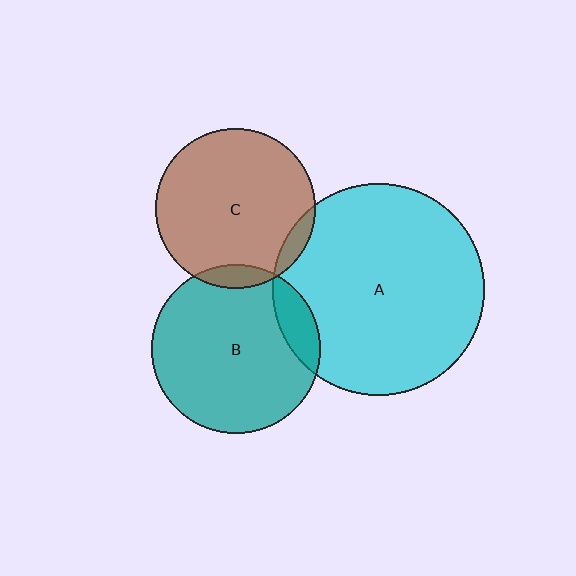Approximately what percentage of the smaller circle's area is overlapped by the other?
Approximately 5%.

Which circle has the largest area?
Circle A (cyan).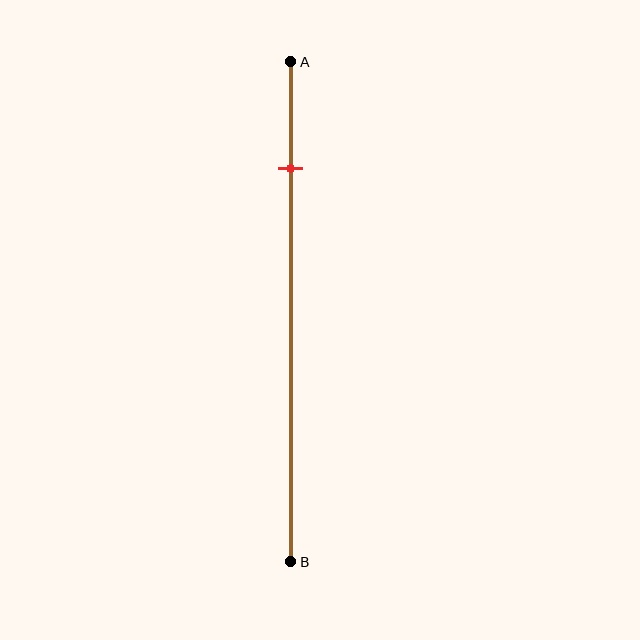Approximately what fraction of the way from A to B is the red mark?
The red mark is approximately 20% of the way from A to B.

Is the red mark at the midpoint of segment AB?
No, the mark is at about 20% from A, not at the 50% midpoint.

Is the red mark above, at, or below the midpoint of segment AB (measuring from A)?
The red mark is above the midpoint of segment AB.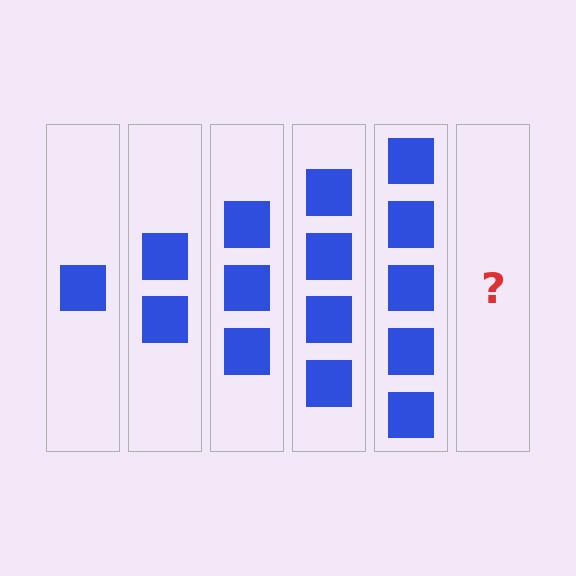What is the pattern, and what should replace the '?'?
The pattern is that each step adds one more square. The '?' should be 6 squares.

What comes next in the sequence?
The next element should be 6 squares.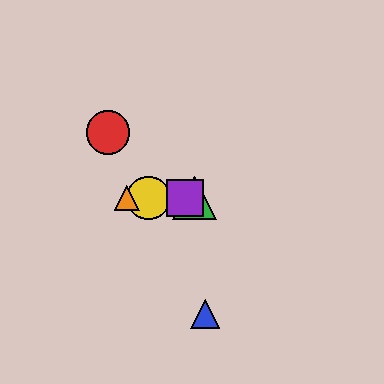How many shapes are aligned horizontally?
4 shapes (the green triangle, the yellow circle, the purple square, the orange triangle) are aligned horizontally.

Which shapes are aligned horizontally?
The green triangle, the yellow circle, the purple square, the orange triangle are aligned horizontally.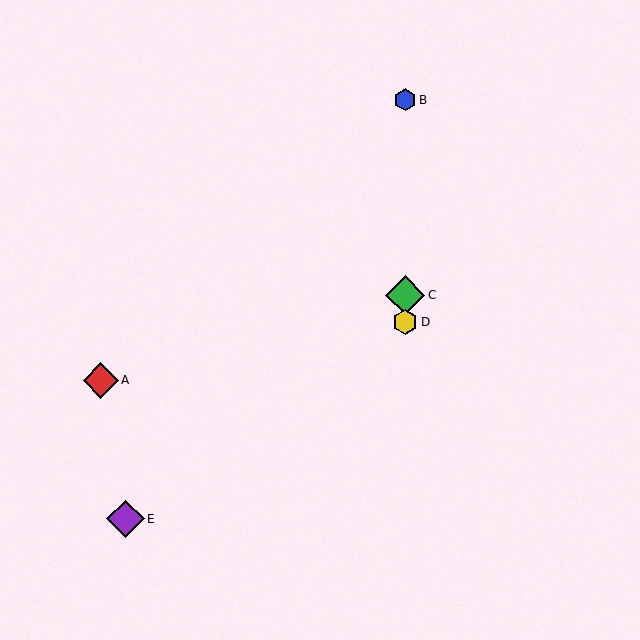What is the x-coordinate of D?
Object D is at x≈405.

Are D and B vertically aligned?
Yes, both are at x≈405.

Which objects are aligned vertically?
Objects B, C, D are aligned vertically.